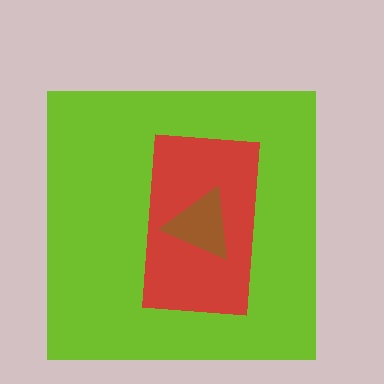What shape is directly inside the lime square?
The red rectangle.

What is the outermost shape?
The lime square.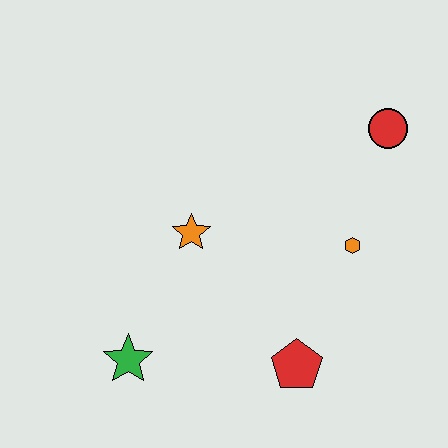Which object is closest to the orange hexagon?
The red circle is closest to the orange hexagon.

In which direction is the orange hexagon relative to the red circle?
The orange hexagon is below the red circle.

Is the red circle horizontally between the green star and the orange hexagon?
No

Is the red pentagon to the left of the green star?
No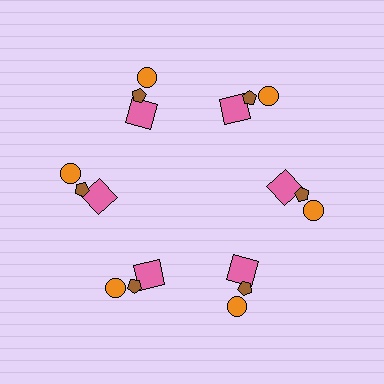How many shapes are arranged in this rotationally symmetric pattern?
There are 18 shapes, arranged in 6 groups of 3.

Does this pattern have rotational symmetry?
Yes, this pattern has 6-fold rotational symmetry. It looks the same after rotating 60 degrees around the center.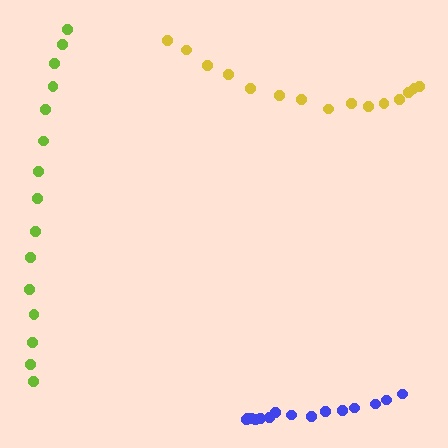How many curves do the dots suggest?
There are 3 distinct paths.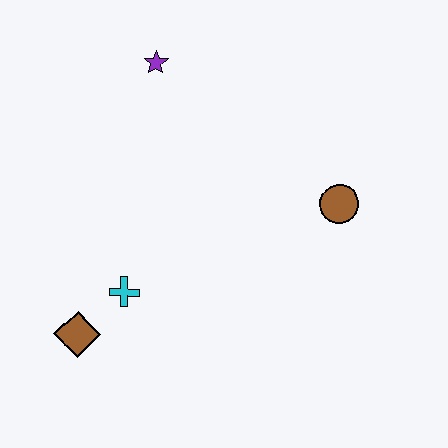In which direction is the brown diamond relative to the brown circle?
The brown diamond is to the left of the brown circle.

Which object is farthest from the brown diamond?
The brown circle is farthest from the brown diamond.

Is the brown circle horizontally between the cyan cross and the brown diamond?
No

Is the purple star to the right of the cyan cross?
Yes